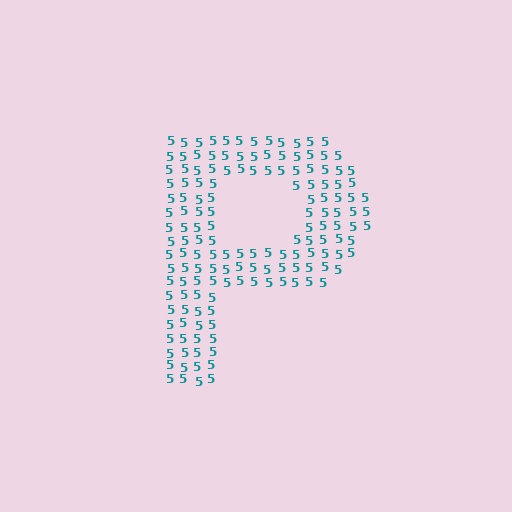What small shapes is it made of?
It is made of small digit 5's.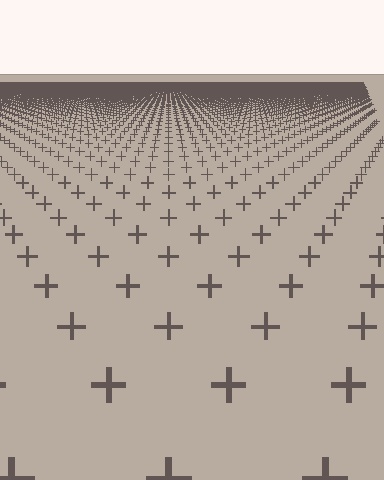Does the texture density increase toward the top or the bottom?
Density increases toward the top.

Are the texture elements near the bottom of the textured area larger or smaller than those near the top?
Larger. Near the bottom, elements are closer to the viewer and appear at a bigger on-screen size.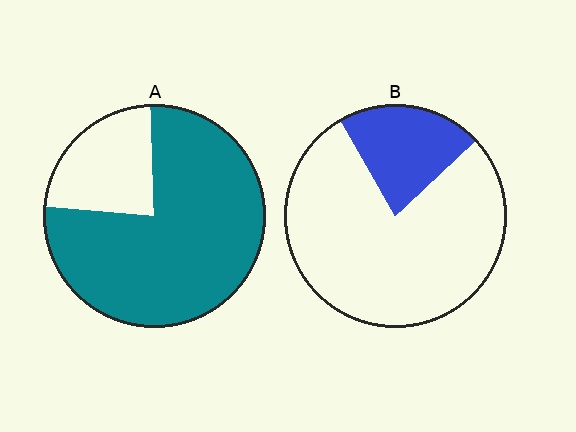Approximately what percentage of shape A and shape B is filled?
A is approximately 75% and B is approximately 20%.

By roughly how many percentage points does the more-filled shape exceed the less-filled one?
By roughly 55 percentage points (A over B).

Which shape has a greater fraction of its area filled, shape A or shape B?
Shape A.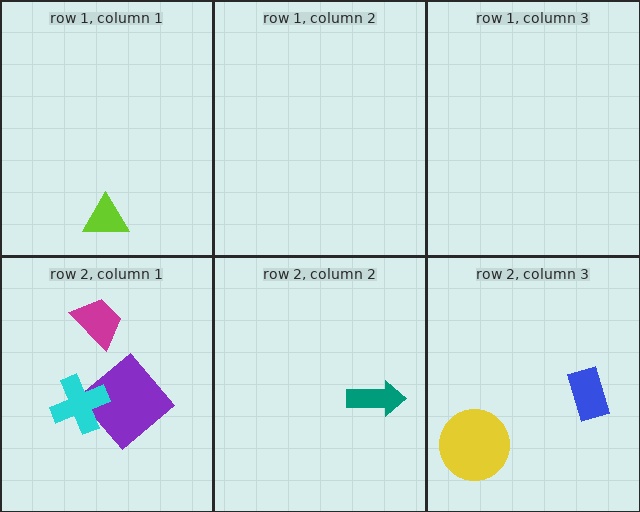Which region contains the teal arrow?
The row 2, column 2 region.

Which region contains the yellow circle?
The row 2, column 3 region.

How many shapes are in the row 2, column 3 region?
2.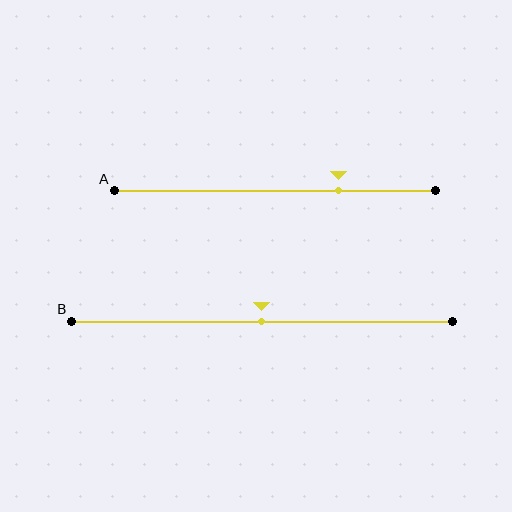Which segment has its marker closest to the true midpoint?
Segment B has its marker closest to the true midpoint.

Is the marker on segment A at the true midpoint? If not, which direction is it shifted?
No, the marker on segment A is shifted to the right by about 20% of the segment length.